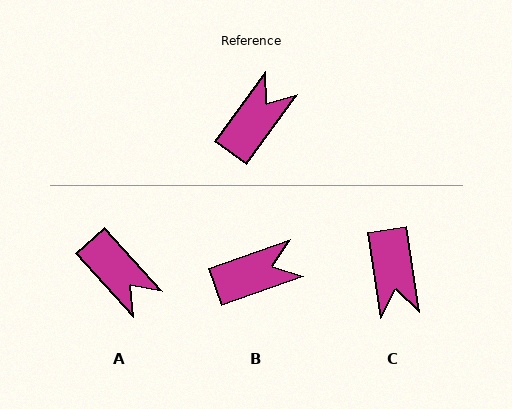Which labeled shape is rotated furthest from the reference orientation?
C, about 135 degrees away.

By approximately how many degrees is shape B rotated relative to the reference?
Approximately 34 degrees clockwise.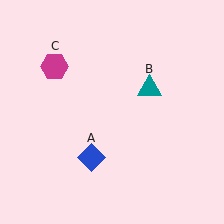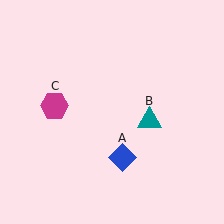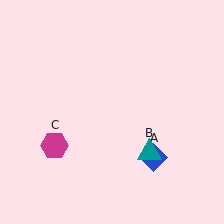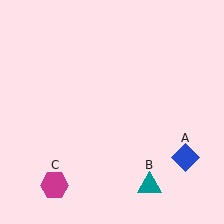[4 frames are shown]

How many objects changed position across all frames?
3 objects changed position: blue diamond (object A), teal triangle (object B), magenta hexagon (object C).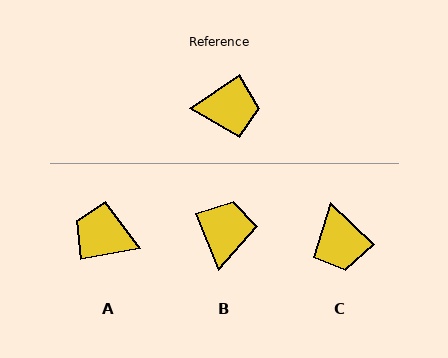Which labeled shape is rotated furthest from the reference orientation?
A, about 157 degrees away.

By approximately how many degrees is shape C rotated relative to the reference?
Approximately 77 degrees clockwise.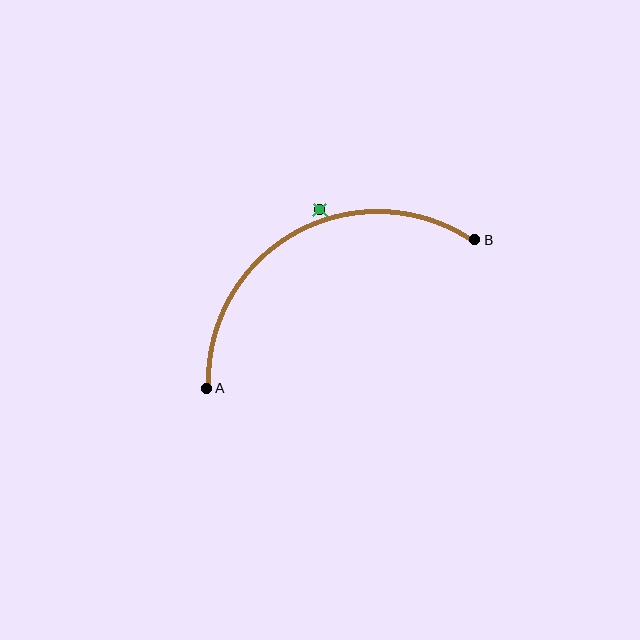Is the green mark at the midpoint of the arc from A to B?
No — the green mark does not lie on the arc at all. It sits slightly outside the curve.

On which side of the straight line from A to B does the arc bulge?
The arc bulges above the straight line connecting A and B.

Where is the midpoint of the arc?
The arc midpoint is the point on the curve farthest from the straight line joining A and B. It sits above that line.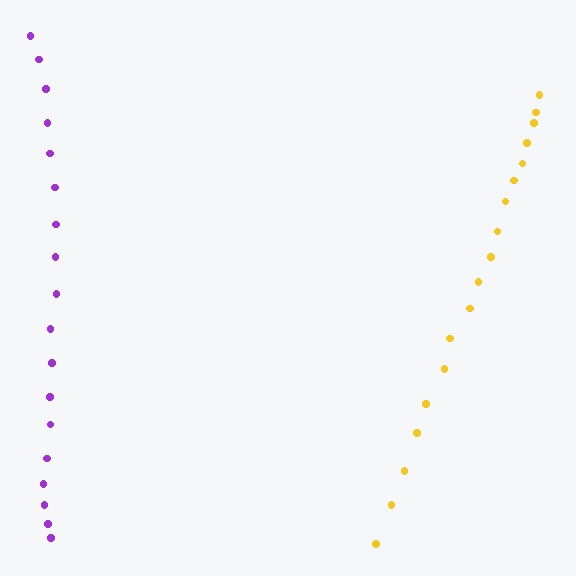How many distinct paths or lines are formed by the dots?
There are 2 distinct paths.